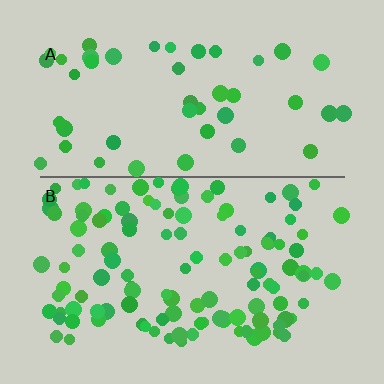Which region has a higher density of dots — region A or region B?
B (the bottom).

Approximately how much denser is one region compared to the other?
Approximately 2.6× — region B over region A.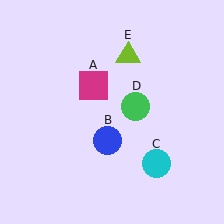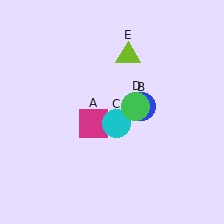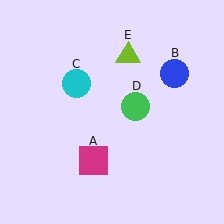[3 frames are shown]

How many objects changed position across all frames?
3 objects changed position: magenta square (object A), blue circle (object B), cyan circle (object C).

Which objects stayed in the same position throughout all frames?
Green circle (object D) and lime triangle (object E) remained stationary.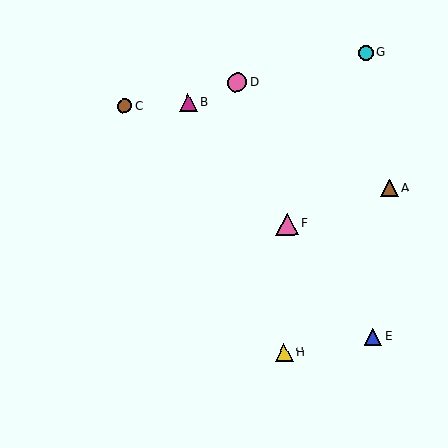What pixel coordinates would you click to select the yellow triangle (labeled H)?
Click at (284, 353) to select the yellow triangle H.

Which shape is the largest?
The pink triangle (labeled F) is the largest.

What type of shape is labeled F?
Shape F is a pink triangle.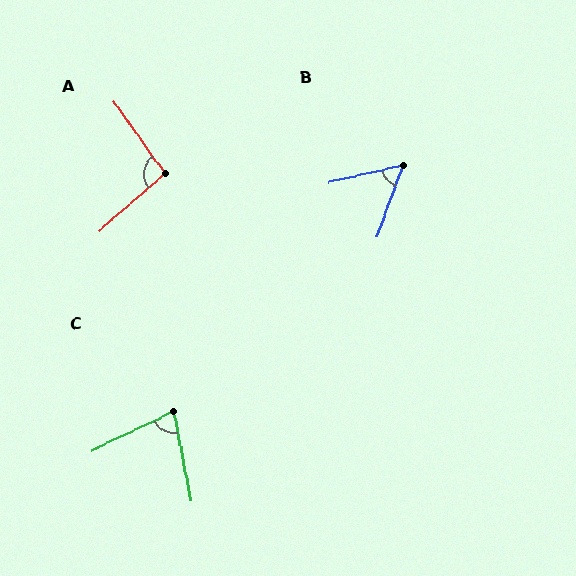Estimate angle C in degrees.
Approximately 76 degrees.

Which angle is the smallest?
B, at approximately 57 degrees.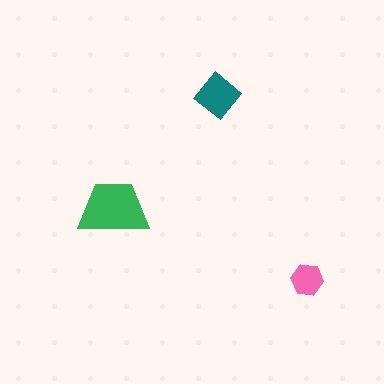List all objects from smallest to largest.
The pink hexagon, the teal diamond, the green trapezoid.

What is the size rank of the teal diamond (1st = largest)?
2nd.